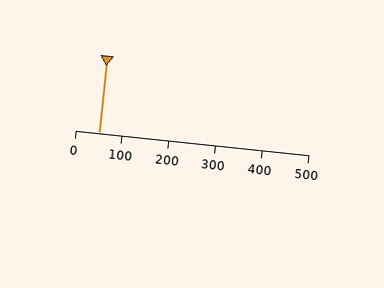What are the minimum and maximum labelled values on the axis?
The axis runs from 0 to 500.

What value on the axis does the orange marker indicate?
The marker indicates approximately 50.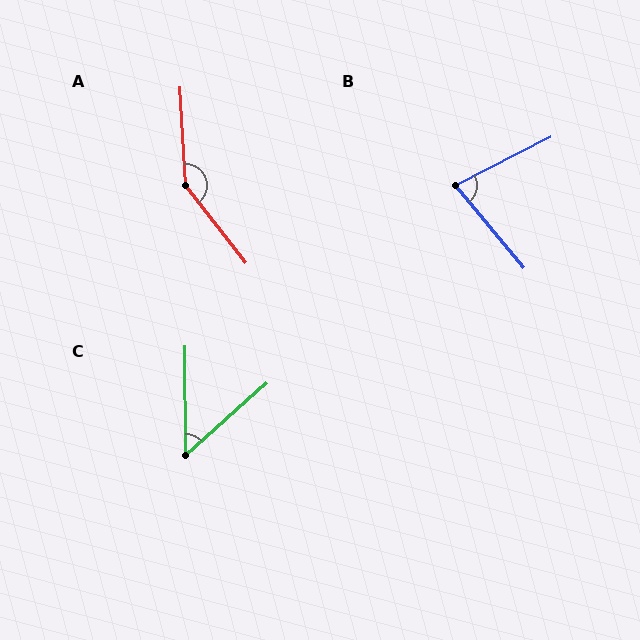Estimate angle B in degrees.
Approximately 77 degrees.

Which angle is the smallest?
C, at approximately 48 degrees.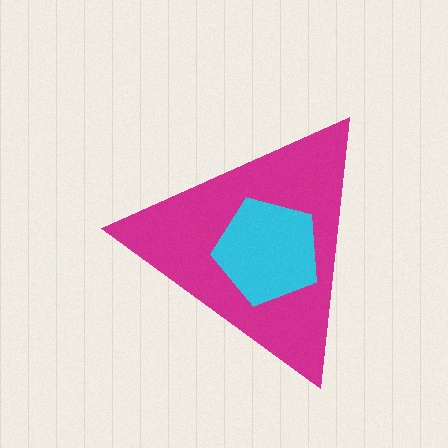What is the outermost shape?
The magenta triangle.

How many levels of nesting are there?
2.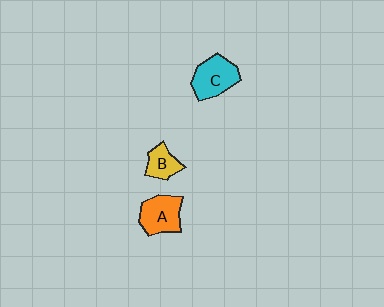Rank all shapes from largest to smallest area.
From largest to smallest: C (cyan), A (orange), B (yellow).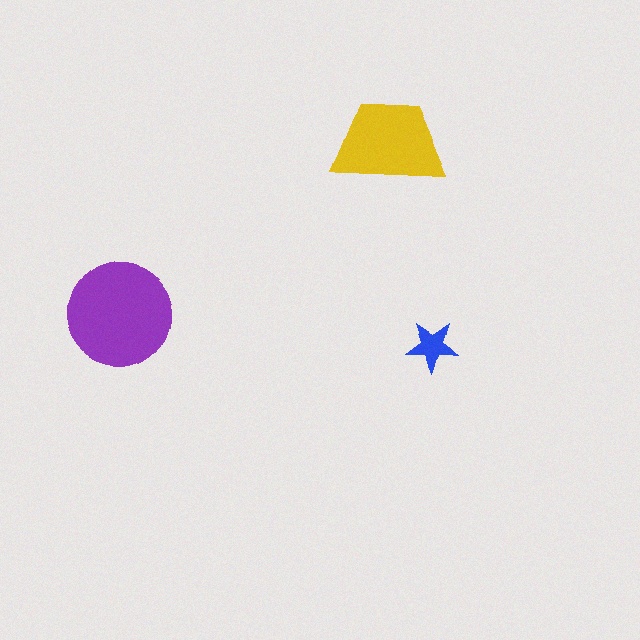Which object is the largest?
The purple circle.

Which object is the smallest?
The blue star.